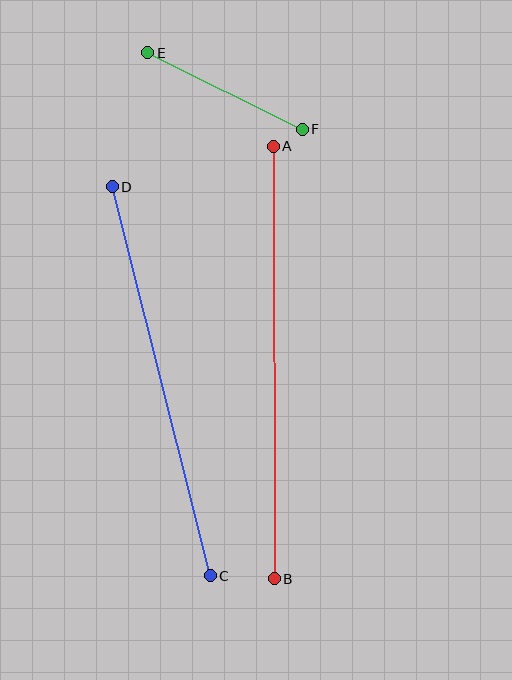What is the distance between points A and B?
The distance is approximately 432 pixels.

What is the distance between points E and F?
The distance is approximately 172 pixels.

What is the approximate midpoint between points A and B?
The midpoint is at approximately (274, 362) pixels.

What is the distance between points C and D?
The distance is approximately 401 pixels.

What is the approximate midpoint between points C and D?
The midpoint is at approximately (161, 381) pixels.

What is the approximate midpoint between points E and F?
The midpoint is at approximately (225, 91) pixels.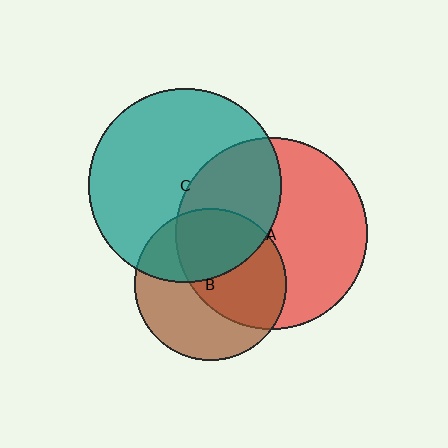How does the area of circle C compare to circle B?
Approximately 1.6 times.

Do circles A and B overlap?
Yes.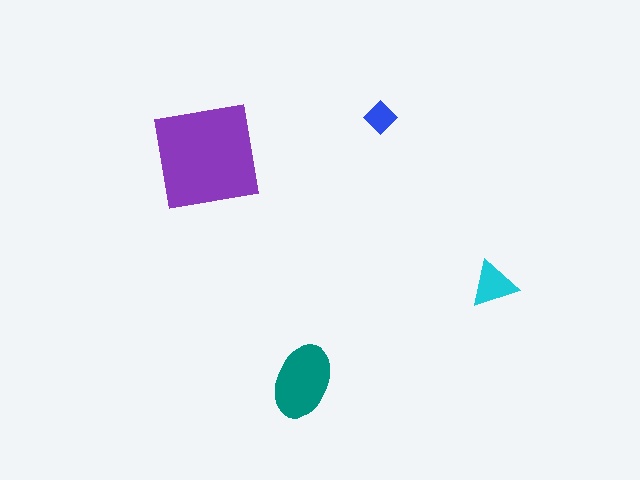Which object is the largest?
The purple square.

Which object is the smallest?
The blue diamond.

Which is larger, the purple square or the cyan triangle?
The purple square.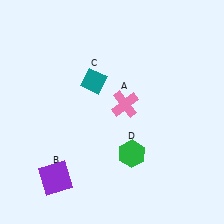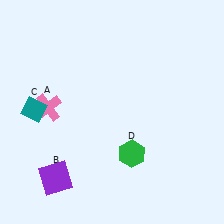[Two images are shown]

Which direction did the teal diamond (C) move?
The teal diamond (C) moved left.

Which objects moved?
The objects that moved are: the pink cross (A), the teal diamond (C).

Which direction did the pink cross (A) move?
The pink cross (A) moved left.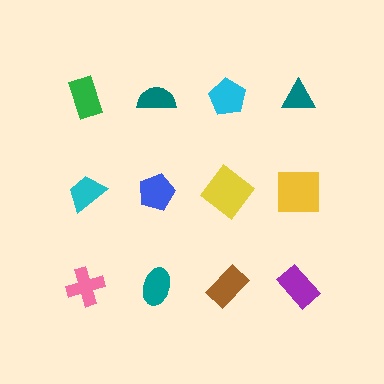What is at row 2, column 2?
A blue pentagon.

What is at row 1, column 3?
A cyan pentagon.